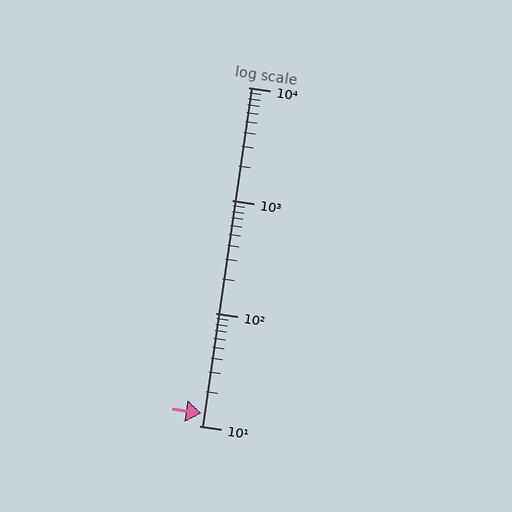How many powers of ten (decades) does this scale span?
The scale spans 3 decades, from 10 to 10000.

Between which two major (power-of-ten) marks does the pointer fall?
The pointer is between 10 and 100.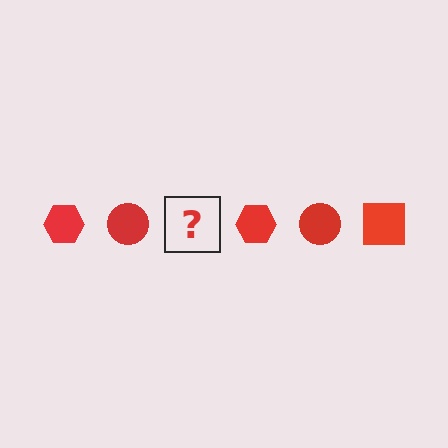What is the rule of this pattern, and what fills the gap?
The rule is that the pattern cycles through hexagon, circle, square shapes in red. The gap should be filled with a red square.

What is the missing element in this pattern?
The missing element is a red square.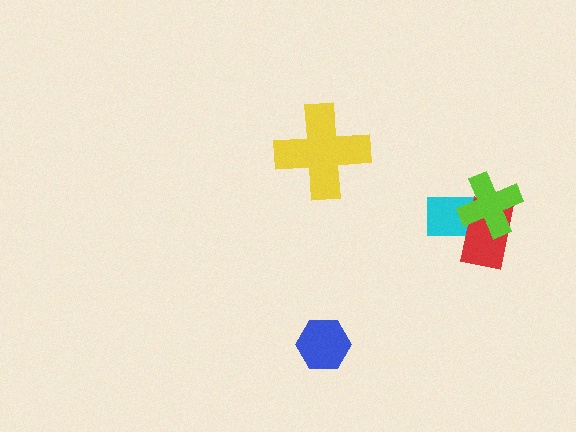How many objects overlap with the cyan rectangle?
2 objects overlap with the cyan rectangle.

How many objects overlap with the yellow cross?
0 objects overlap with the yellow cross.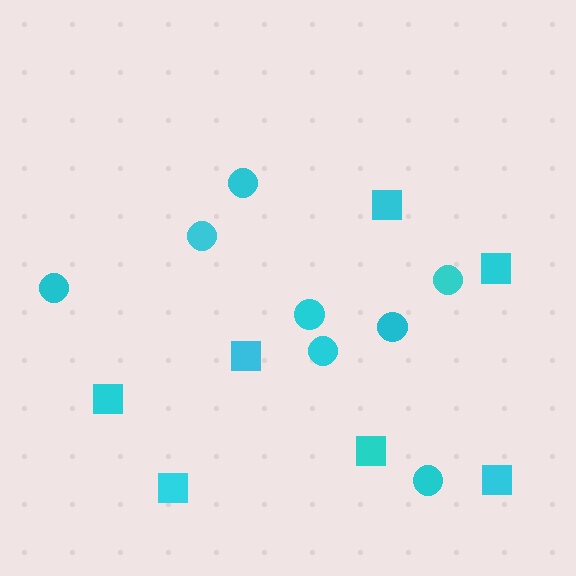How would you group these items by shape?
There are 2 groups: one group of squares (7) and one group of circles (8).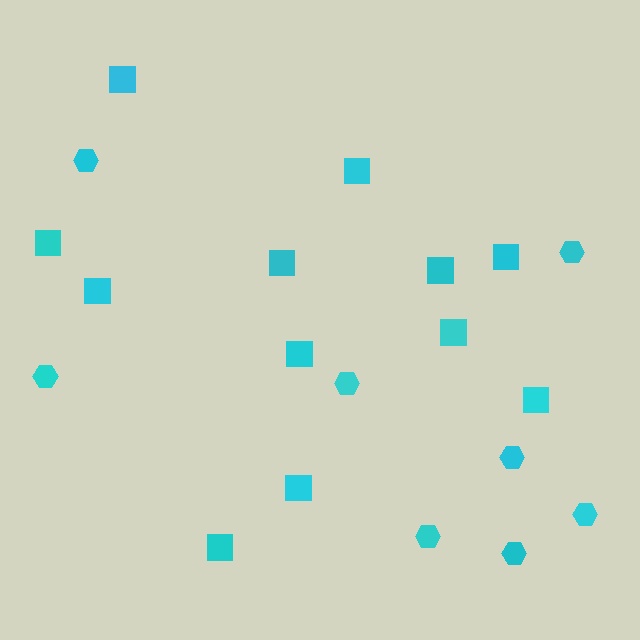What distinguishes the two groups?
There are 2 groups: one group of hexagons (8) and one group of squares (12).